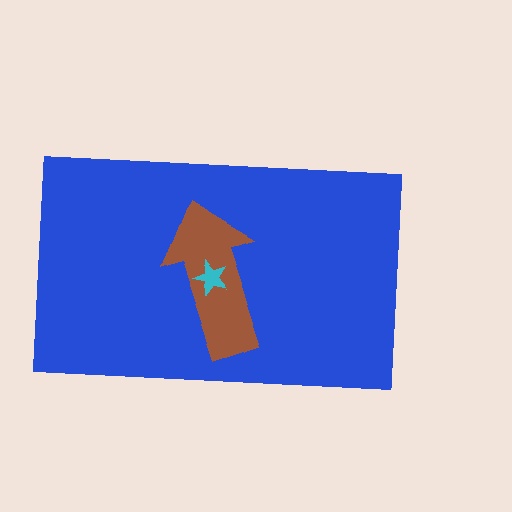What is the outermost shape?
The blue rectangle.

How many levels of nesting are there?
3.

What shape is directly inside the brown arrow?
The cyan star.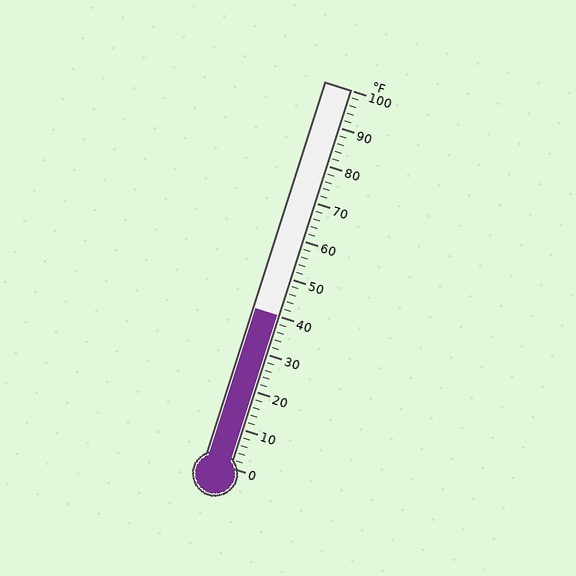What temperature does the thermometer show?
The thermometer shows approximately 40°F.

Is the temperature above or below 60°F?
The temperature is below 60°F.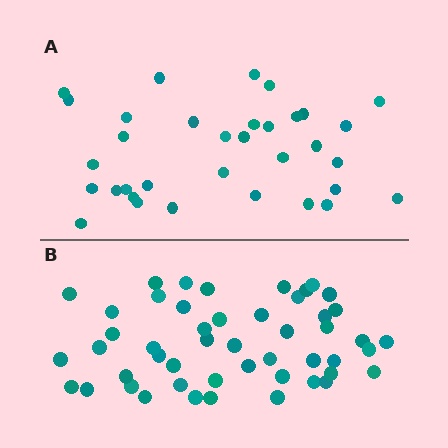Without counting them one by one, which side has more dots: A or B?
Region B (the bottom region) has more dots.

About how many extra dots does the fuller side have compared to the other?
Region B has approximately 15 more dots than region A.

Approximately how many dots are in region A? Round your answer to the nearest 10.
About 30 dots. (The exact count is 34, which rounds to 30.)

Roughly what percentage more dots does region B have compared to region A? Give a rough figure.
About 45% more.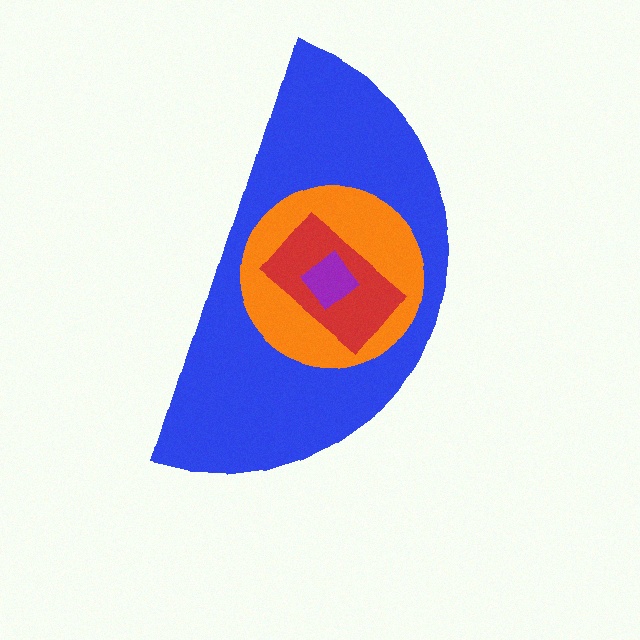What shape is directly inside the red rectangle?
The purple diamond.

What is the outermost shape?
The blue semicircle.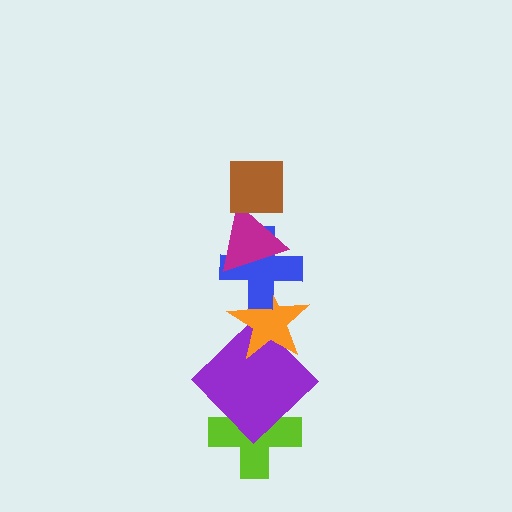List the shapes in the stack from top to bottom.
From top to bottom: the brown square, the magenta triangle, the blue cross, the orange star, the purple diamond, the lime cross.